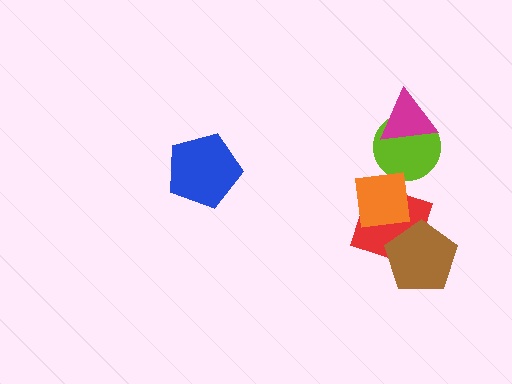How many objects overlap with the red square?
2 objects overlap with the red square.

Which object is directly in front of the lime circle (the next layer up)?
The magenta triangle is directly in front of the lime circle.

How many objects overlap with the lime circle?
2 objects overlap with the lime circle.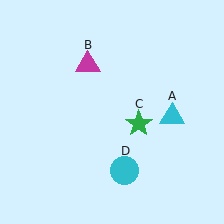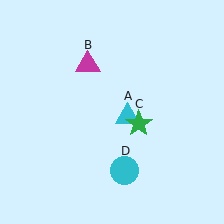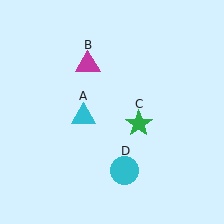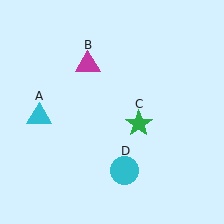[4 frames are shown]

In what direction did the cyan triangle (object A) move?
The cyan triangle (object A) moved left.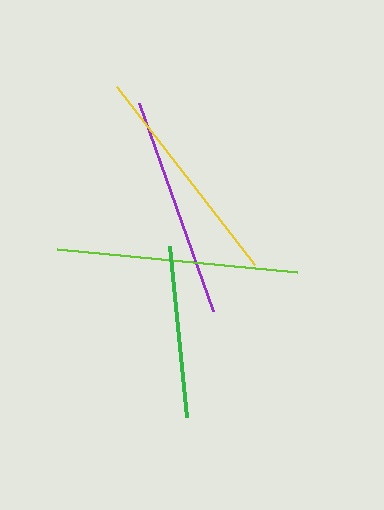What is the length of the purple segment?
The purple segment is approximately 220 pixels long.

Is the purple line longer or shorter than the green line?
The purple line is longer than the green line.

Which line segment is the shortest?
The green line is the shortest at approximately 172 pixels.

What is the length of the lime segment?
The lime segment is approximately 241 pixels long.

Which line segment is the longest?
The lime line is the longest at approximately 241 pixels.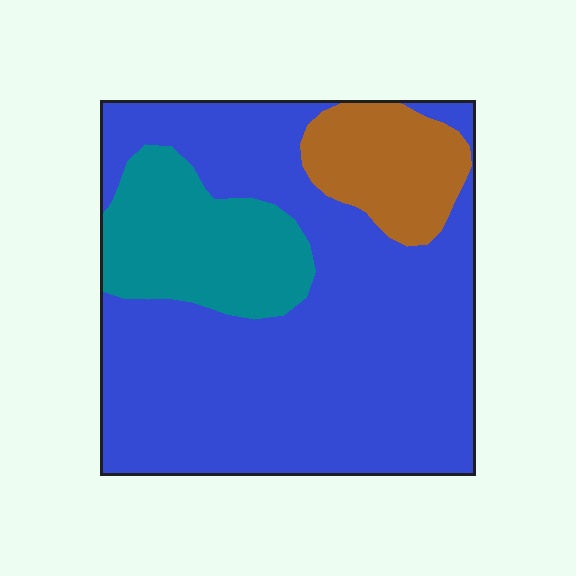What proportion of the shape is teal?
Teal takes up about one sixth (1/6) of the shape.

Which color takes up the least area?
Brown, at roughly 10%.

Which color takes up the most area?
Blue, at roughly 70%.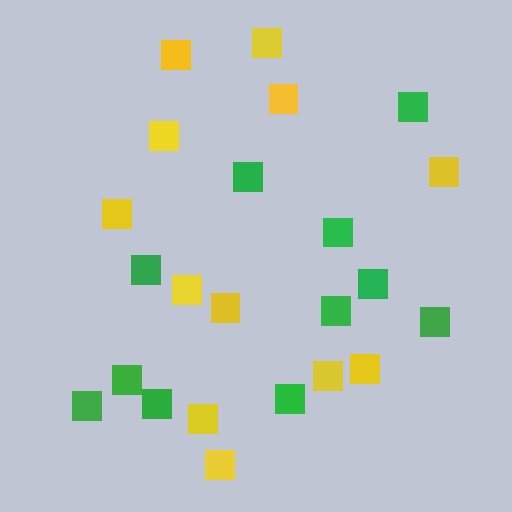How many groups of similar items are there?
There are 2 groups: one group of yellow squares (12) and one group of green squares (11).